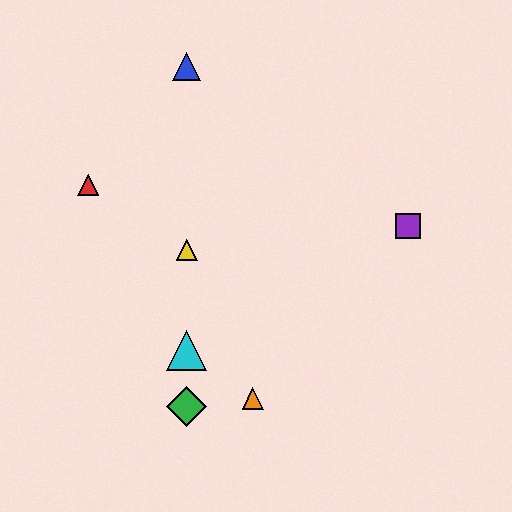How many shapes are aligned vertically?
4 shapes (the blue triangle, the green diamond, the yellow triangle, the cyan triangle) are aligned vertically.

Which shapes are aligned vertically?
The blue triangle, the green diamond, the yellow triangle, the cyan triangle are aligned vertically.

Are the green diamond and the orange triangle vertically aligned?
No, the green diamond is at x≈187 and the orange triangle is at x≈253.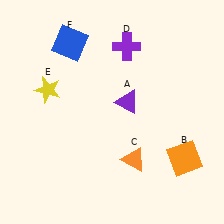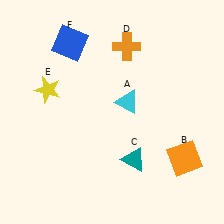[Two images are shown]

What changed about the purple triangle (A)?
In Image 1, A is purple. In Image 2, it changed to cyan.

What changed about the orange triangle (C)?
In Image 1, C is orange. In Image 2, it changed to teal.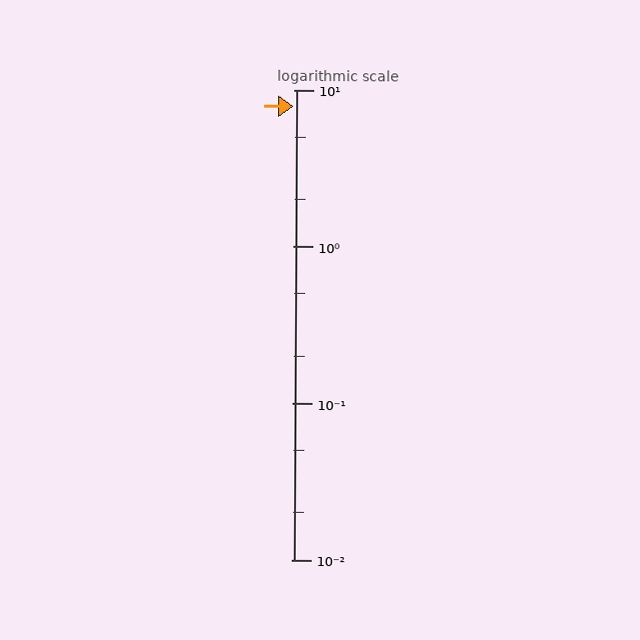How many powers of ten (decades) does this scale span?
The scale spans 3 decades, from 0.01 to 10.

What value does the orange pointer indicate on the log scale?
The pointer indicates approximately 7.8.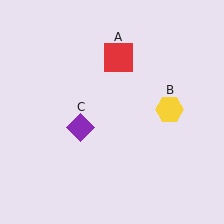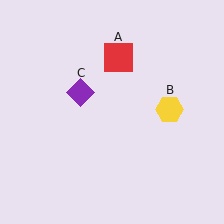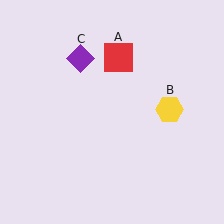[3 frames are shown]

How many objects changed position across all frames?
1 object changed position: purple diamond (object C).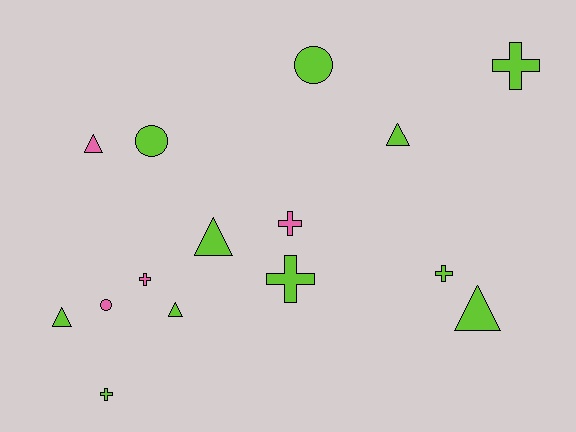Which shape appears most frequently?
Cross, with 6 objects.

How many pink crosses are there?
There are 2 pink crosses.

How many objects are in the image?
There are 15 objects.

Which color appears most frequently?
Lime, with 11 objects.